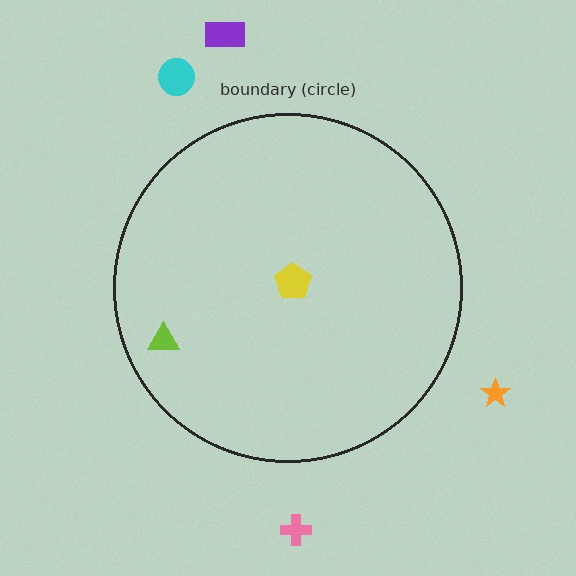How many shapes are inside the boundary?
2 inside, 4 outside.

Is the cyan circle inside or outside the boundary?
Outside.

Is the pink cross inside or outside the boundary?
Outside.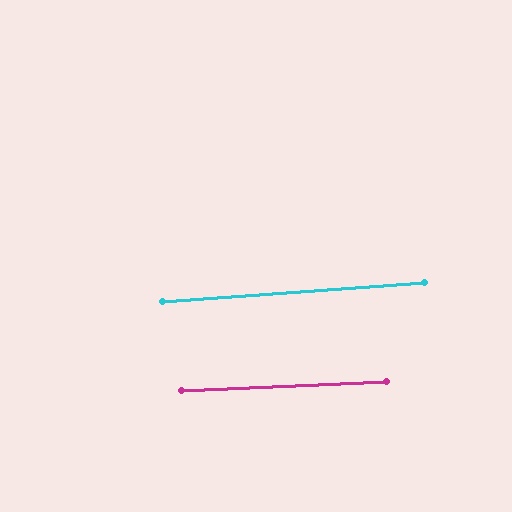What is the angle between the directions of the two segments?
Approximately 2 degrees.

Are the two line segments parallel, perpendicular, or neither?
Parallel — their directions differ by only 1.8°.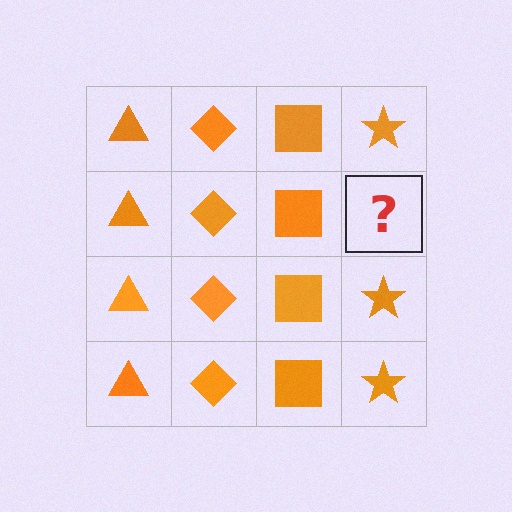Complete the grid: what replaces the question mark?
The question mark should be replaced with an orange star.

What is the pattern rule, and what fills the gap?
The rule is that each column has a consistent shape. The gap should be filled with an orange star.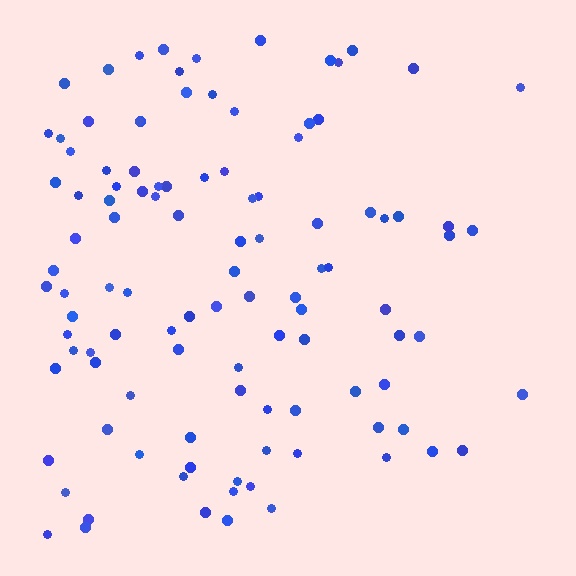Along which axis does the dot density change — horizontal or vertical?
Horizontal.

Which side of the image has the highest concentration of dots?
The left.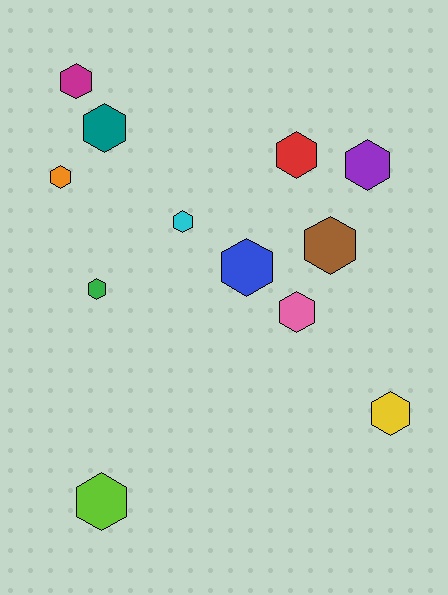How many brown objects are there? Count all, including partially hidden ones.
There is 1 brown object.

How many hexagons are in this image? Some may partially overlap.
There are 12 hexagons.